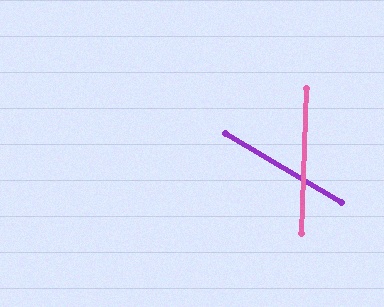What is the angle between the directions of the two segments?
Approximately 62 degrees.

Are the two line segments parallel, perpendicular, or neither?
Neither parallel nor perpendicular — they differ by about 62°.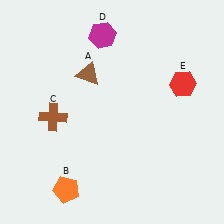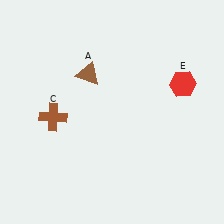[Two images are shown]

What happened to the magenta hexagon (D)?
The magenta hexagon (D) was removed in Image 2. It was in the top-left area of Image 1.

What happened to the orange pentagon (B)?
The orange pentagon (B) was removed in Image 2. It was in the bottom-left area of Image 1.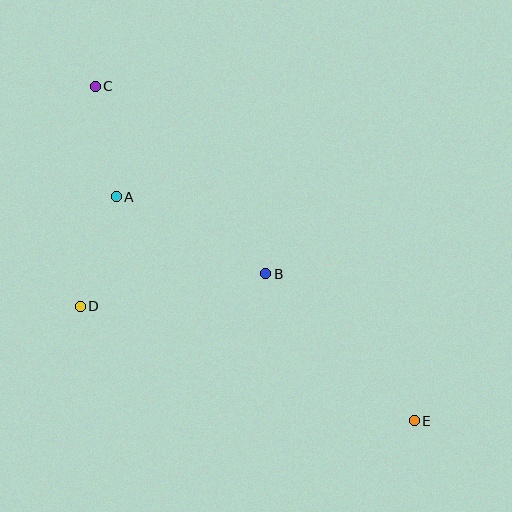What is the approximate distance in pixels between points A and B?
The distance between A and B is approximately 168 pixels.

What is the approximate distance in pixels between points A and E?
The distance between A and E is approximately 373 pixels.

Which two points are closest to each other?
Points A and C are closest to each other.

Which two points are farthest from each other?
Points C and E are farthest from each other.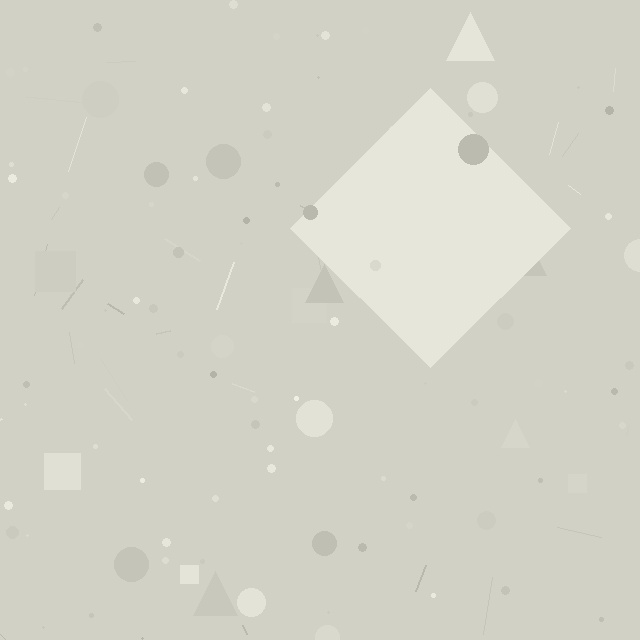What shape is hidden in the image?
A diamond is hidden in the image.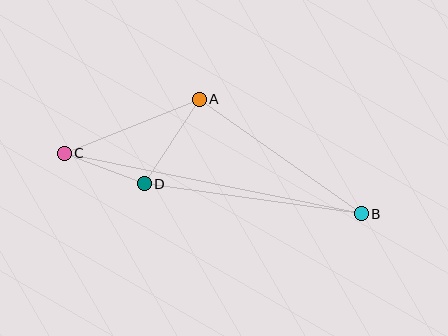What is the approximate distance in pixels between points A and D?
The distance between A and D is approximately 101 pixels.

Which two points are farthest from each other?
Points B and C are farthest from each other.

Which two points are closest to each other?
Points C and D are closest to each other.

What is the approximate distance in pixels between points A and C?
The distance between A and C is approximately 146 pixels.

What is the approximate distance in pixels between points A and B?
The distance between A and B is approximately 198 pixels.